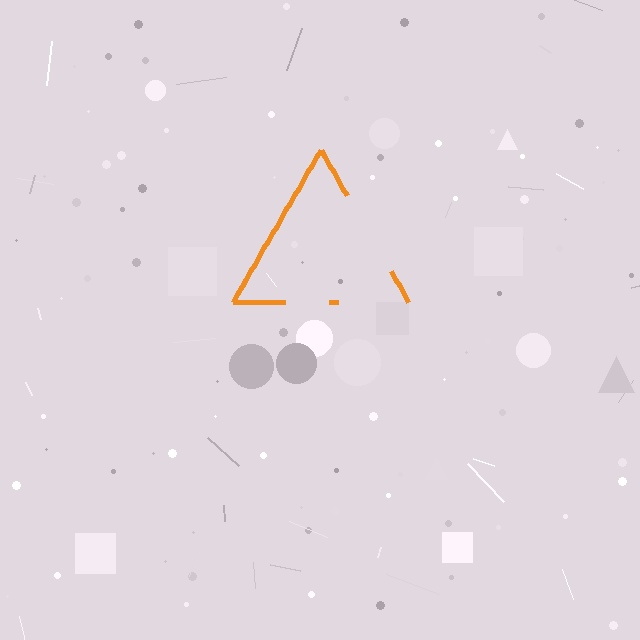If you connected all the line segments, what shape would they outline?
They would outline a triangle.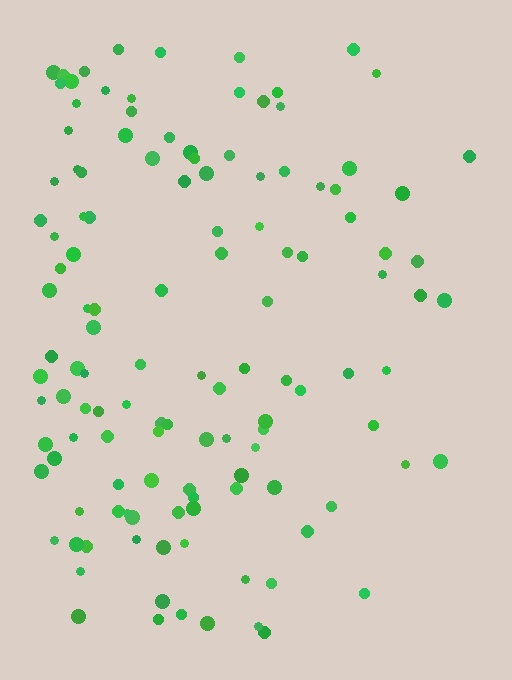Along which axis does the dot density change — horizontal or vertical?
Horizontal.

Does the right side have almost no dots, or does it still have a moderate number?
Still a moderate number, just noticeably fewer than the left.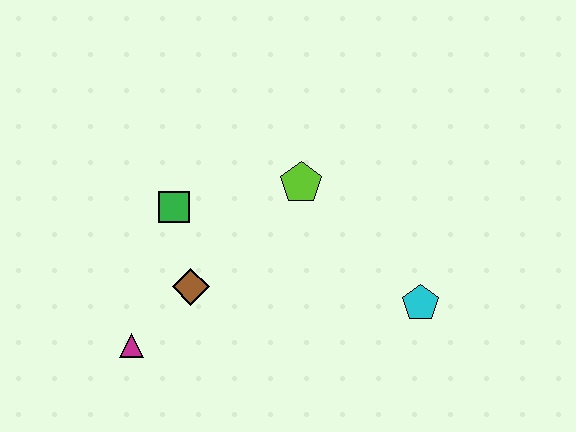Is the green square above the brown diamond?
Yes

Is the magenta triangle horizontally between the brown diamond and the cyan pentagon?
No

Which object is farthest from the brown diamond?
The cyan pentagon is farthest from the brown diamond.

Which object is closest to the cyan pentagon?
The lime pentagon is closest to the cyan pentagon.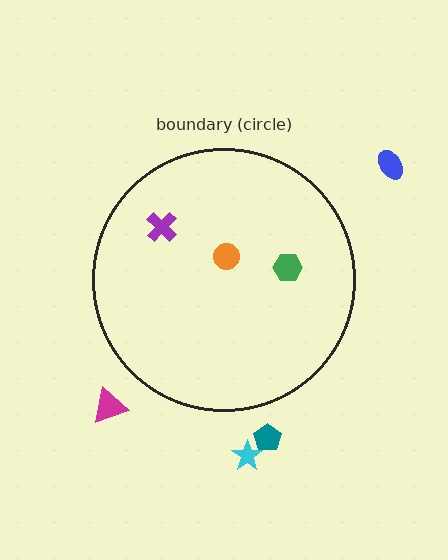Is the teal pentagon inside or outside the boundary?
Outside.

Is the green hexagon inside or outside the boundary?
Inside.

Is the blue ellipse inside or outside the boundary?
Outside.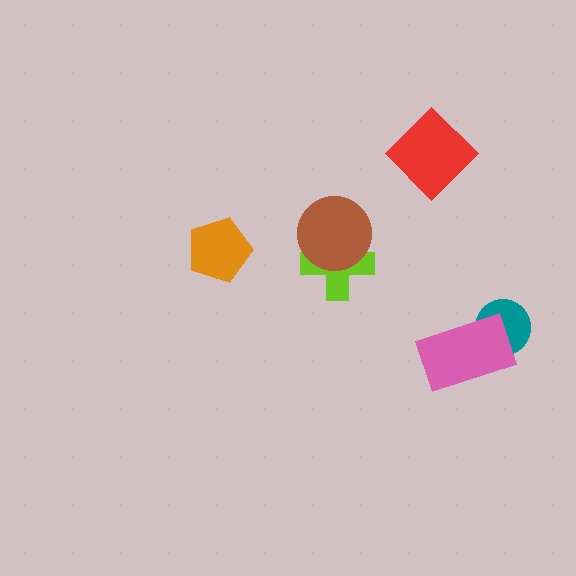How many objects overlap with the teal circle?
1 object overlaps with the teal circle.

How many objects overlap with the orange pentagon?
0 objects overlap with the orange pentagon.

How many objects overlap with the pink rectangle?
1 object overlaps with the pink rectangle.